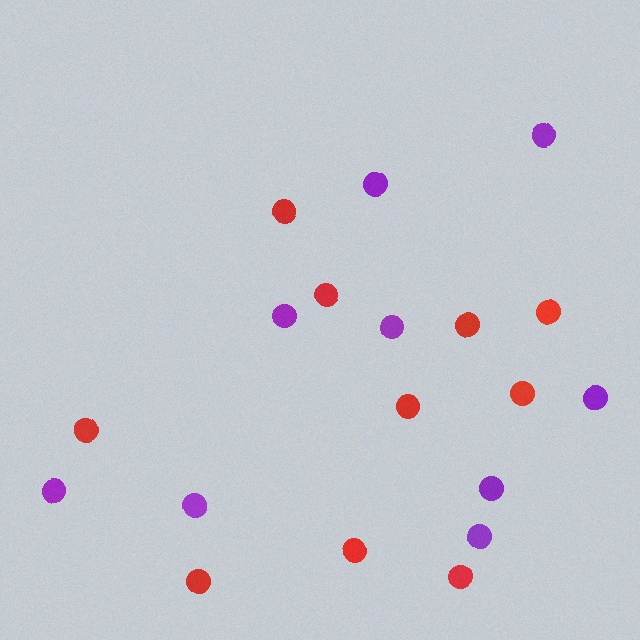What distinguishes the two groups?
There are 2 groups: one group of red circles (10) and one group of purple circles (9).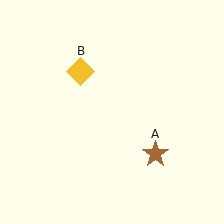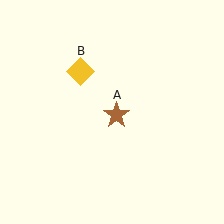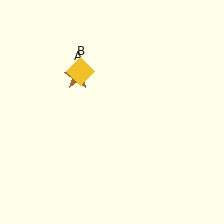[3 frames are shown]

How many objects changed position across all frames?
1 object changed position: brown star (object A).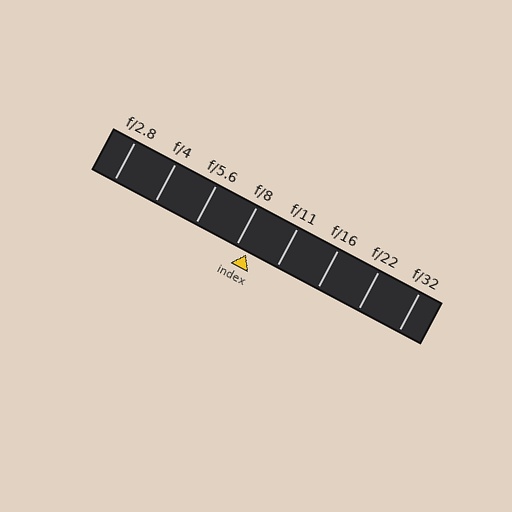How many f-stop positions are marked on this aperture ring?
There are 8 f-stop positions marked.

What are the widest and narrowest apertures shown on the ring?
The widest aperture shown is f/2.8 and the narrowest is f/32.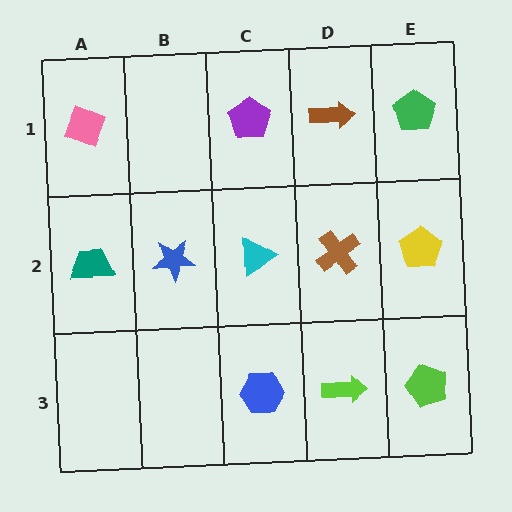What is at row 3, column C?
A blue hexagon.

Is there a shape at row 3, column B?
No, that cell is empty.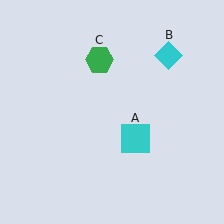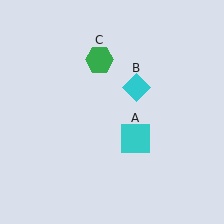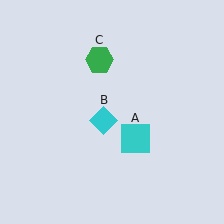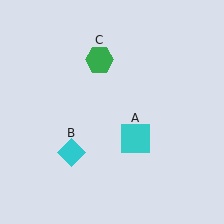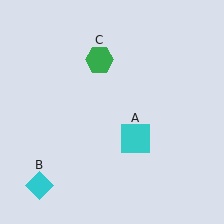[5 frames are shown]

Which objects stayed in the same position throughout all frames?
Cyan square (object A) and green hexagon (object C) remained stationary.